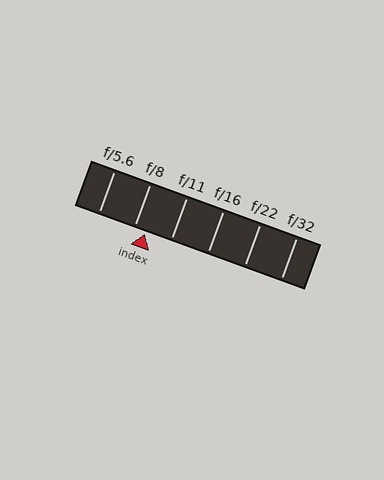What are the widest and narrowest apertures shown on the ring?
The widest aperture shown is f/5.6 and the narrowest is f/32.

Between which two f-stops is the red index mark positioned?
The index mark is between f/8 and f/11.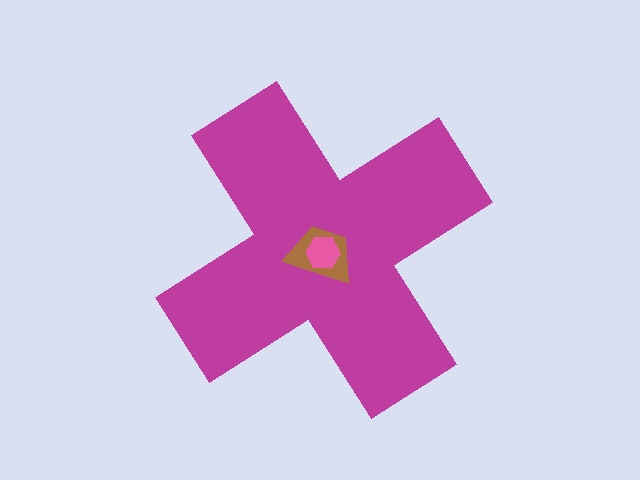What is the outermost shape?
The magenta cross.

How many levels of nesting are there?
3.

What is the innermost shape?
The pink hexagon.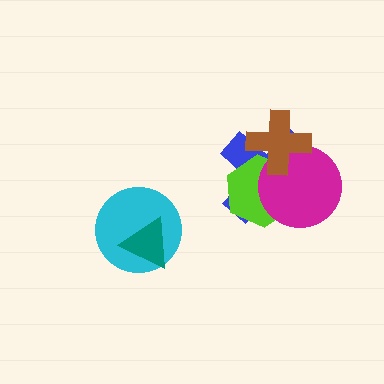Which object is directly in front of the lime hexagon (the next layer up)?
The magenta circle is directly in front of the lime hexagon.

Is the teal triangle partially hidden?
No, no other shape covers it.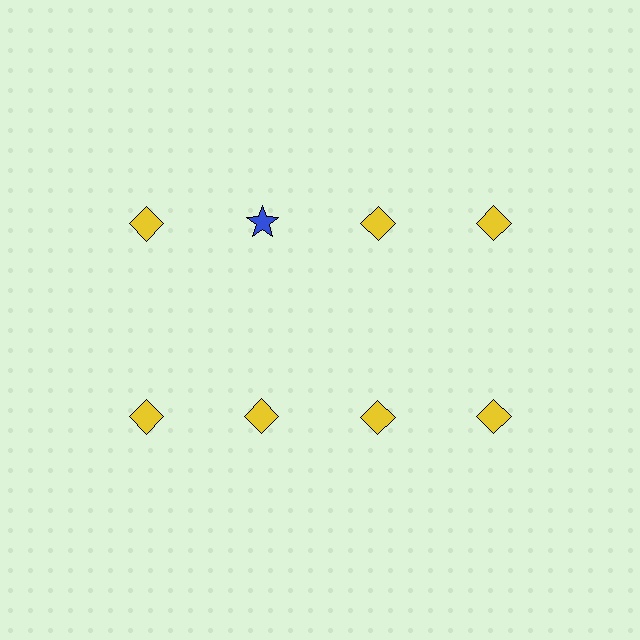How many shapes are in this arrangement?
There are 8 shapes arranged in a grid pattern.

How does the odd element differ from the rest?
It differs in both color (blue instead of yellow) and shape (star instead of diamond).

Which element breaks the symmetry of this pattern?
The blue star in the top row, second from left column breaks the symmetry. All other shapes are yellow diamonds.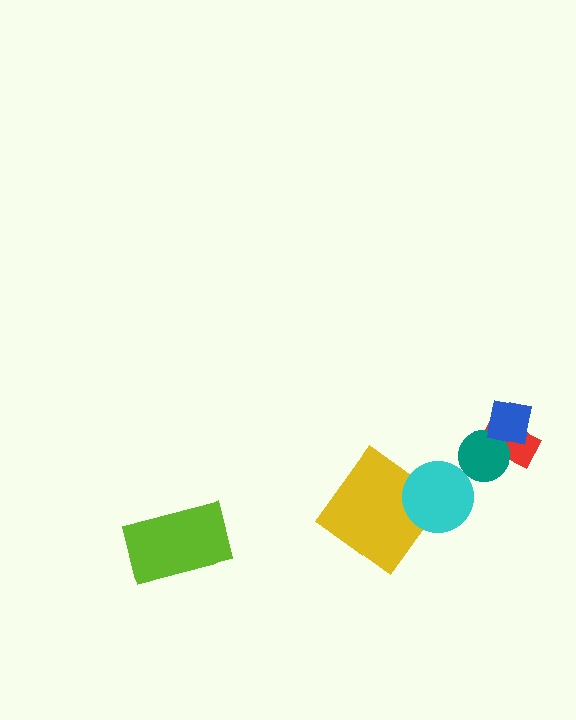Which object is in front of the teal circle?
The blue square is in front of the teal circle.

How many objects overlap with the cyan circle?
1 object overlaps with the cyan circle.